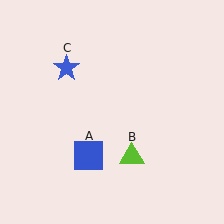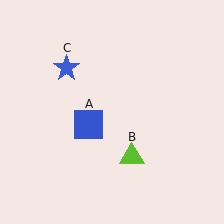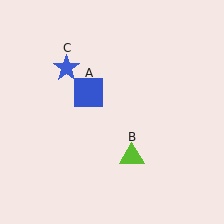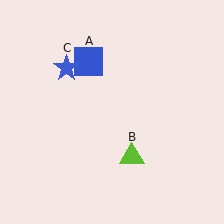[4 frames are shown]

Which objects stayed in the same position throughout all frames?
Lime triangle (object B) and blue star (object C) remained stationary.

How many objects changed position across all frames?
1 object changed position: blue square (object A).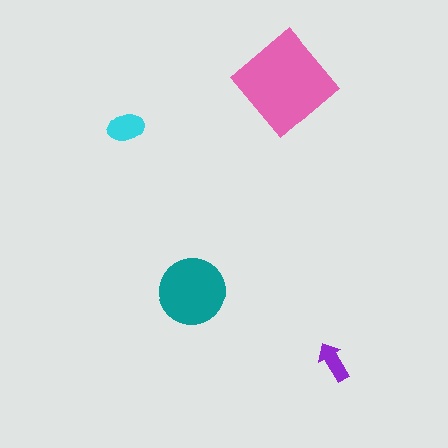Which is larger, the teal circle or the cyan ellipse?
The teal circle.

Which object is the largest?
The pink diamond.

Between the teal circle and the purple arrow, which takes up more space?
The teal circle.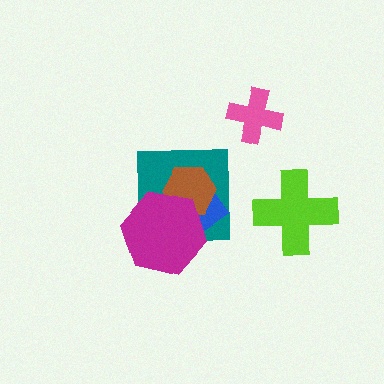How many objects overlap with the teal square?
3 objects overlap with the teal square.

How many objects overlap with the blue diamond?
3 objects overlap with the blue diamond.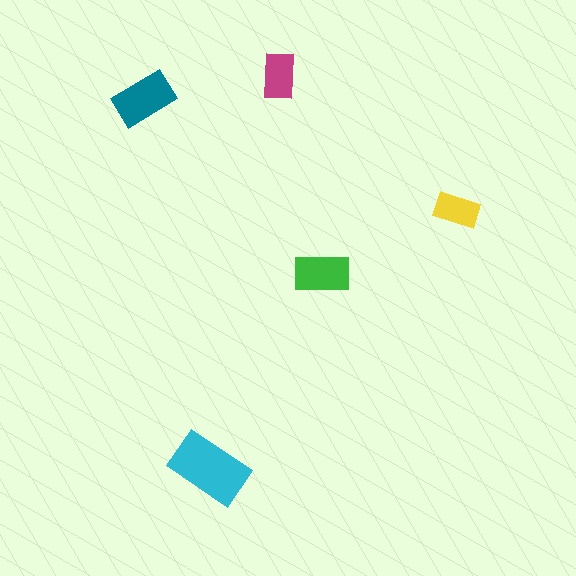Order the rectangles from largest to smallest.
the cyan one, the teal one, the green one, the magenta one, the yellow one.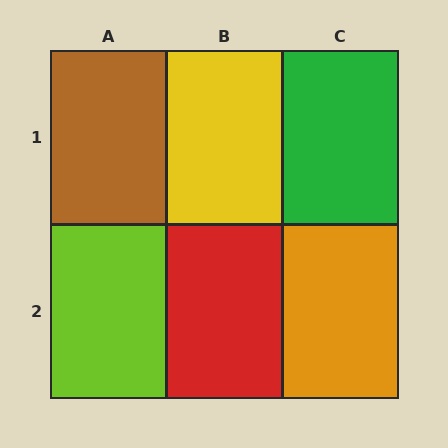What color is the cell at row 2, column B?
Red.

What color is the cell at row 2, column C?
Orange.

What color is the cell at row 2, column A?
Lime.